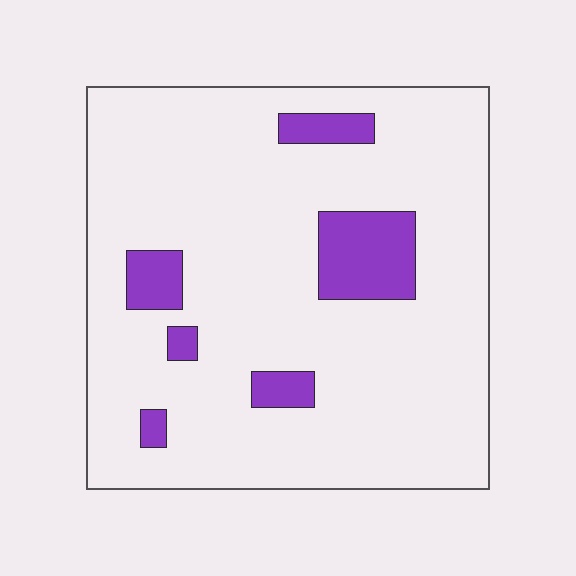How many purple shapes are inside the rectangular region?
6.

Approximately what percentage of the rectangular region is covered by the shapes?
Approximately 10%.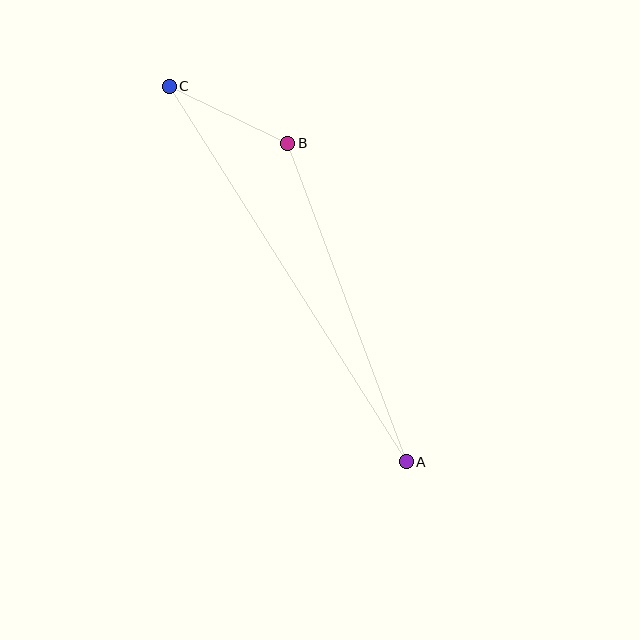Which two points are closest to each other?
Points B and C are closest to each other.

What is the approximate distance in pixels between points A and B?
The distance between A and B is approximately 340 pixels.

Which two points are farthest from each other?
Points A and C are farthest from each other.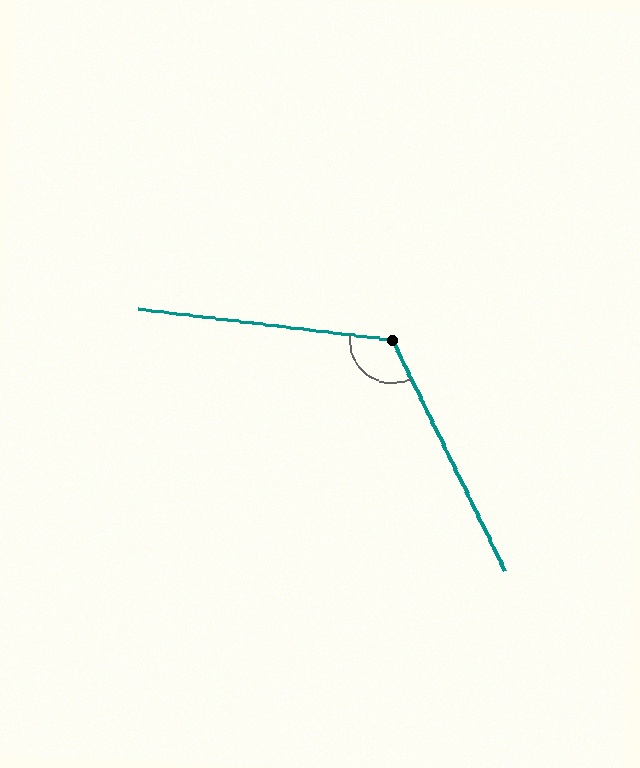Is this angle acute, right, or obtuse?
It is obtuse.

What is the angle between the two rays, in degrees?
Approximately 123 degrees.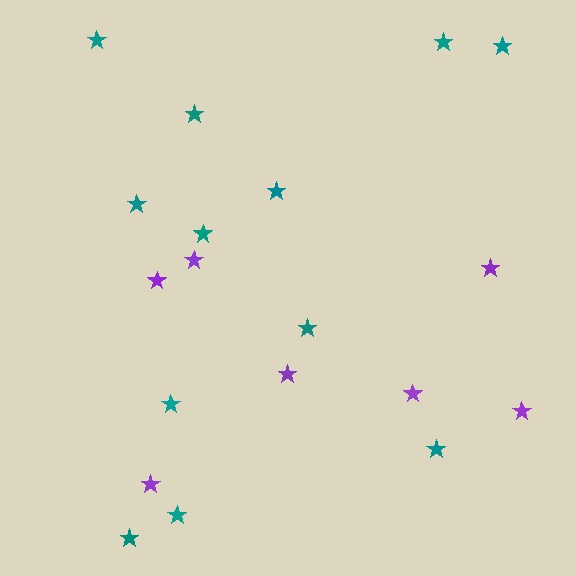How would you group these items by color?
There are 2 groups: one group of teal stars (12) and one group of purple stars (7).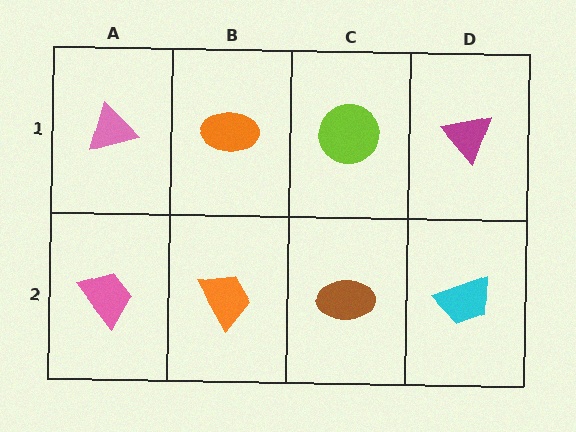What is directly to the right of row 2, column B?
A brown ellipse.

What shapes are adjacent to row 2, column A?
A pink triangle (row 1, column A), an orange trapezoid (row 2, column B).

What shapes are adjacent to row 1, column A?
A pink trapezoid (row 2, column A), an orange ellipse (row 1, column B).